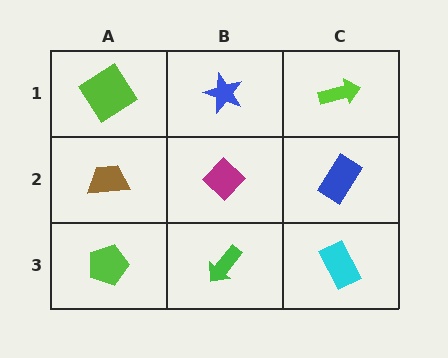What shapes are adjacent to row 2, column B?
A blue star (row 1, column B), a green arrow (row 3, column B), a brown trapezoid (row 2, column A), a blue rectangle (row 2, column C).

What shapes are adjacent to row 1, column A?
A brown trapezoid (row 2, column A), a blue star (row 1, column B).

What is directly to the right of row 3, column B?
A cyan rectangle.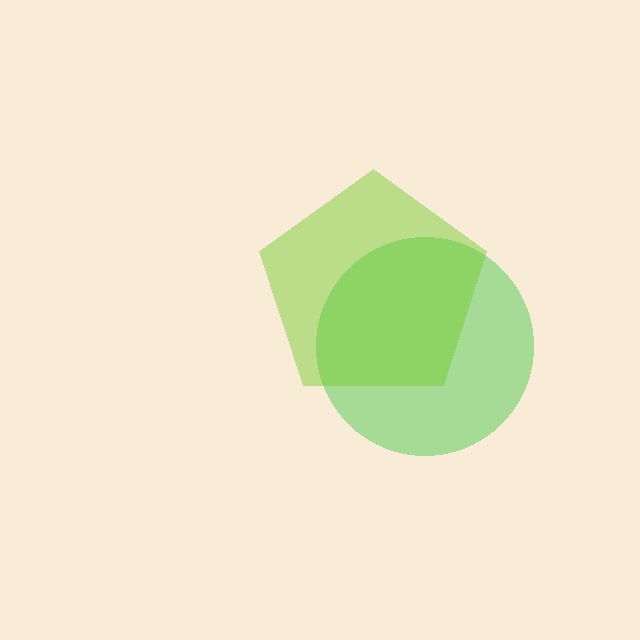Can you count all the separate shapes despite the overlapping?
Yes, there are 2 separate shapes.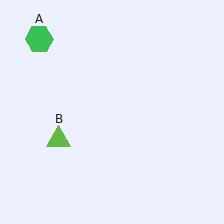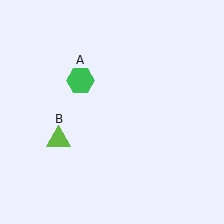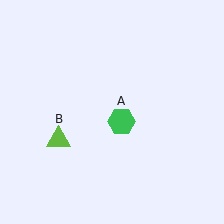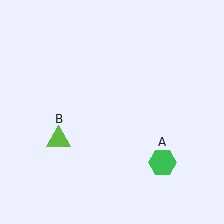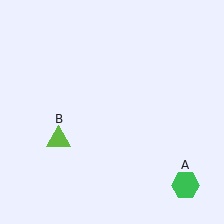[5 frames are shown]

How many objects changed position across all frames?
1 object changed position: green hexagon (object A).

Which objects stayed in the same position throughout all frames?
Lime triangle (object B) remained stationary.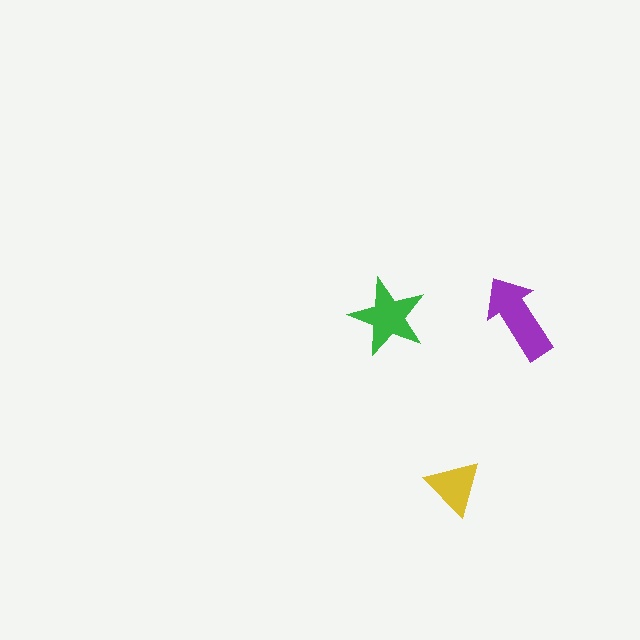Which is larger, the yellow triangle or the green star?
The green star.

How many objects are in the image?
There are 3 objects in the image.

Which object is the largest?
The purple arrow.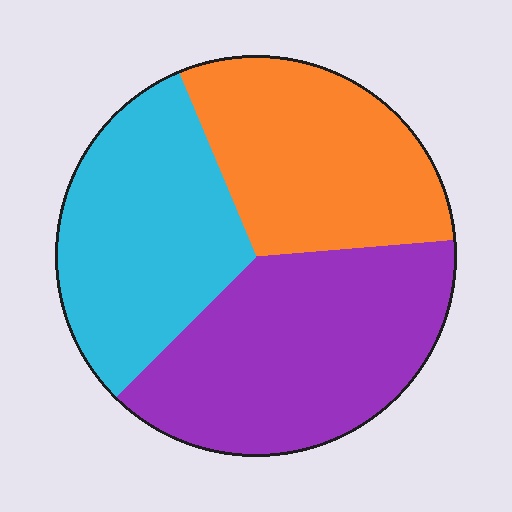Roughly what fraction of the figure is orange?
Orange covers around 30% of the figure.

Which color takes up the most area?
Purple, at roughly 40%.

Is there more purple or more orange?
Purple.